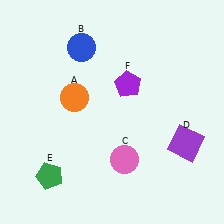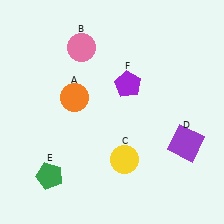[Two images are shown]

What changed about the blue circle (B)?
In Image 1, B is blue. In Image 2, it changed to pink.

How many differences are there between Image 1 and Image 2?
There are 2 differences between the two images.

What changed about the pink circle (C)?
In Image 1, C is pink. In Image 2, it changed to yellow.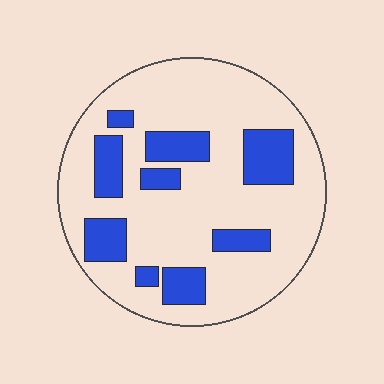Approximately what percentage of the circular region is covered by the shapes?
Approximately 25%.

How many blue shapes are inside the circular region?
9.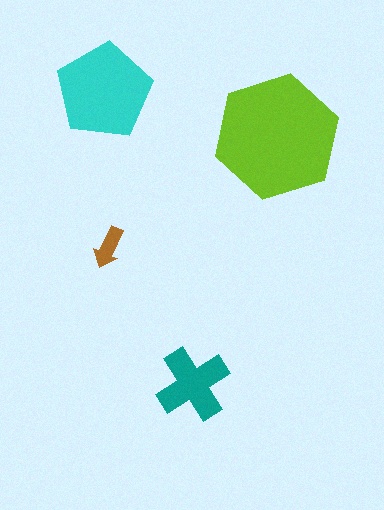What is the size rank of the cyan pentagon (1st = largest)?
2nd.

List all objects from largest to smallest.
The lime hexagon, the cyan pentagon, the teal cross, the brown arrow.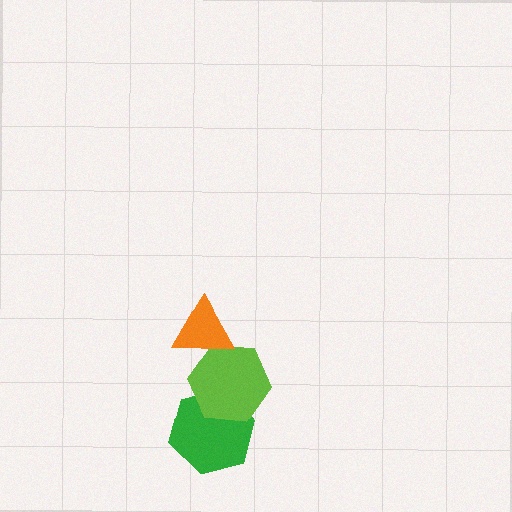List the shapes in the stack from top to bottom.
From top to bottom: the orange triangle, the lime hexagon, the green hexagon.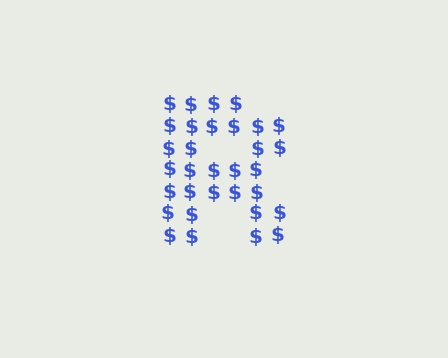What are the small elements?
The small elements are dollar signs.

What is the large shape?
The large shape is the letter R.